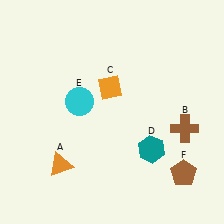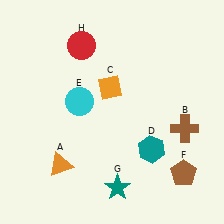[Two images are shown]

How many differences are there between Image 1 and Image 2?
There are 2 differences between the two images.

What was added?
A teal star (G), a red circle (H) were added in Image 2.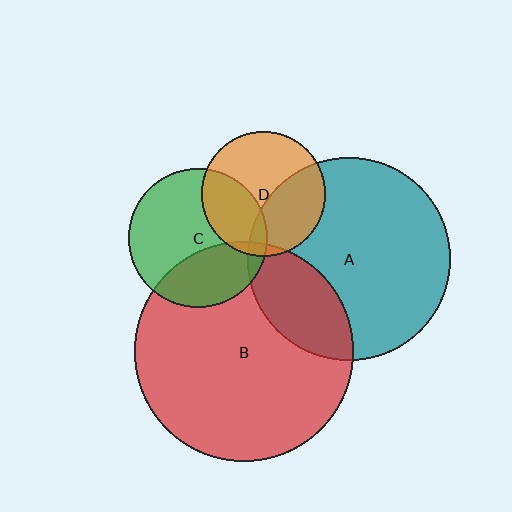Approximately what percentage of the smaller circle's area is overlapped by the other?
Approximately 25%.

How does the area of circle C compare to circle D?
Approximately 1.3 times.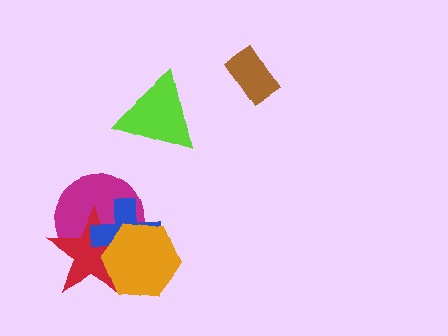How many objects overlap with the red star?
3 objects overlap with the red star.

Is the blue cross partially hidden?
Yes, it is partially covered by another shape.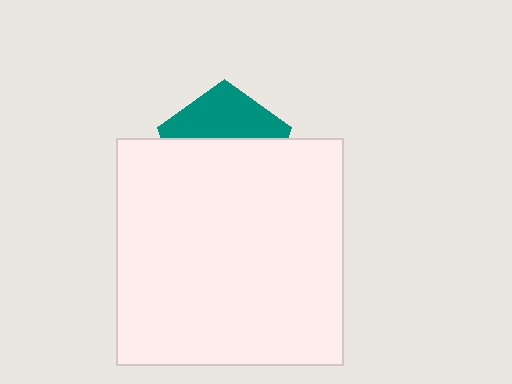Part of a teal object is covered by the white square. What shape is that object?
It is a pentagon.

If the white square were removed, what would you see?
You would see the complete teal pentagon.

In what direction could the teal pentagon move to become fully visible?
The teal pentagon could move up. That would shift it out from behind the white square entirely.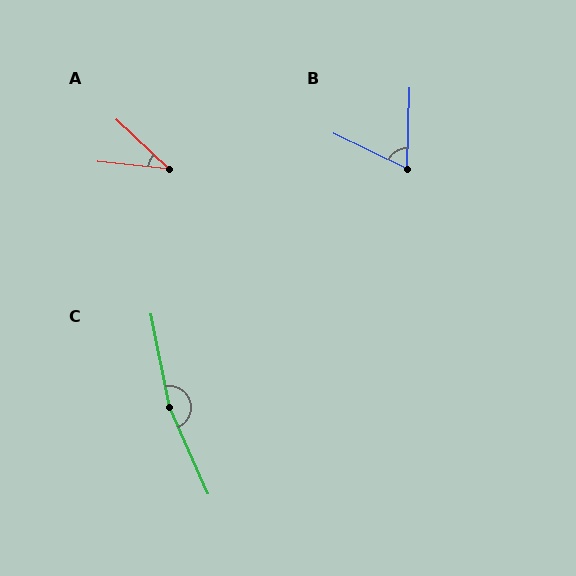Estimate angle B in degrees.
Approximately 66 degrees.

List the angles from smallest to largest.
A (38°), B (66°), C (167°).